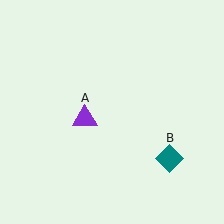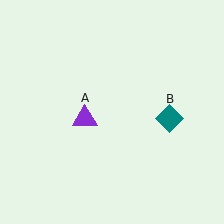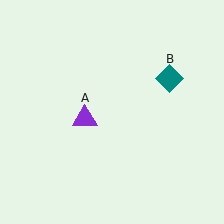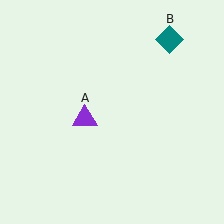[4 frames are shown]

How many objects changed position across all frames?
1 object changed position: teal diamond (object B).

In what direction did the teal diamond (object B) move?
The teal diamond (object B) moved up.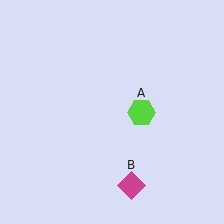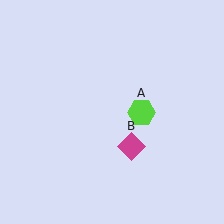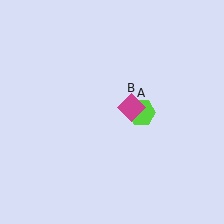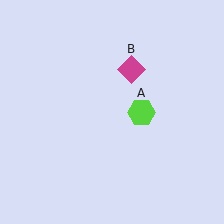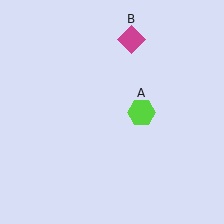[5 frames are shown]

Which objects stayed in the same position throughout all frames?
Lime hexagon (object A) remained stationary.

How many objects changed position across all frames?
1 object changed position: magenta diamond (object B).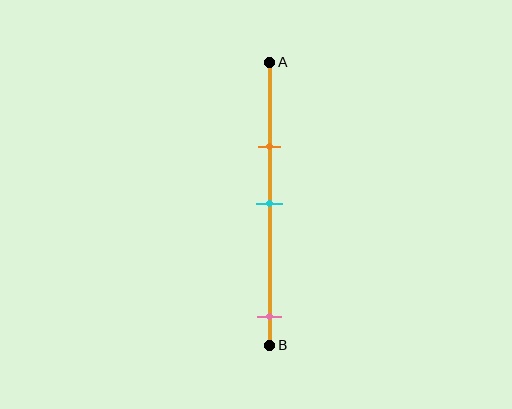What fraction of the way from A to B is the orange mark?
The orange mark is approximately 30% (0.3) of the way from A to B.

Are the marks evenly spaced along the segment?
No, the marks are not evenly spaced.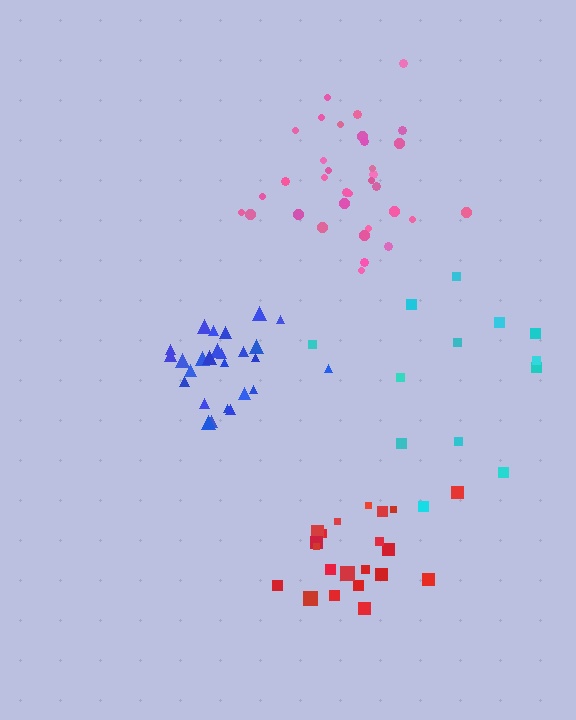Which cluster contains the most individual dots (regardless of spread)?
Pink (34).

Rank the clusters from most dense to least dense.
red, blue, pink, cyan.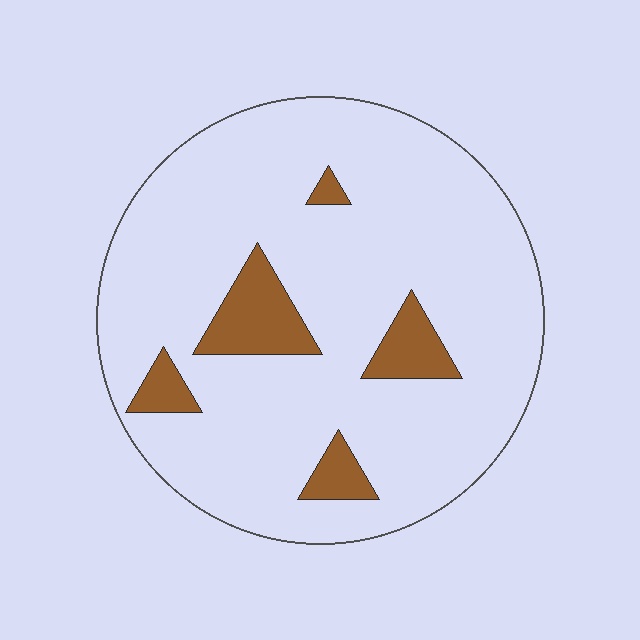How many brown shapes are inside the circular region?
5.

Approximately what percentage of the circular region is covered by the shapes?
Approximately 10%.